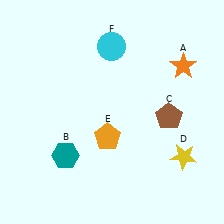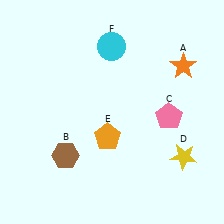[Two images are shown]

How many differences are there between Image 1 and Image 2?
There are 2 differences between the two images.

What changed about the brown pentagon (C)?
In Image 1, C is brown. In Image 2, it changed to pink.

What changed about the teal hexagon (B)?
In Image 1, B is teal. In Image 2, it changed to brown.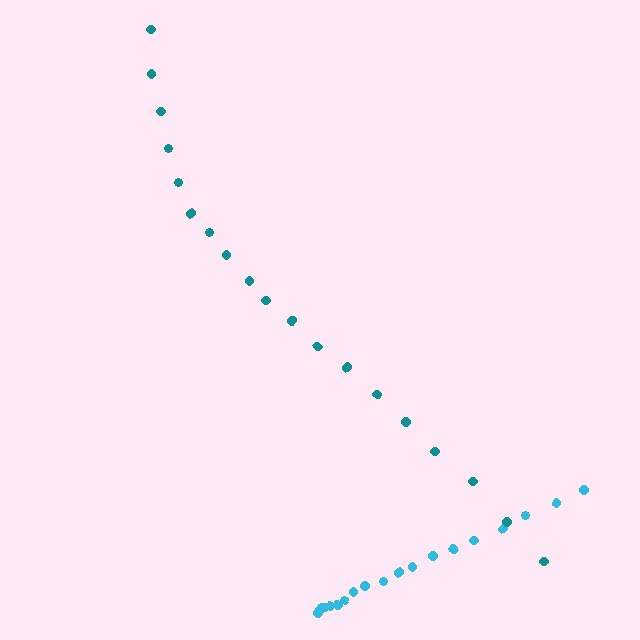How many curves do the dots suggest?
There are 2 distinct paths.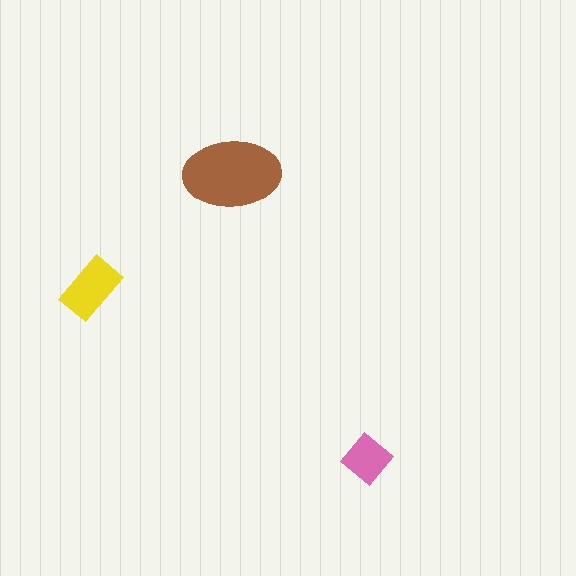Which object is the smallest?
The pink diamond.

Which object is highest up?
The brown ellipse is topmost.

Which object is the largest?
The brown ellipse.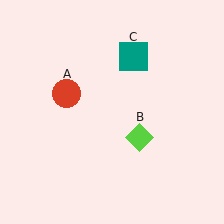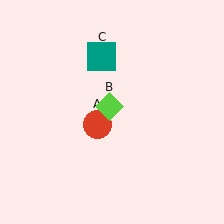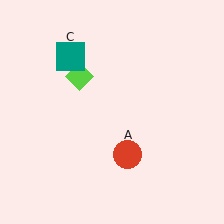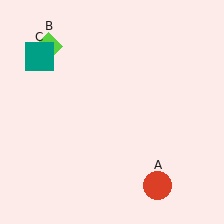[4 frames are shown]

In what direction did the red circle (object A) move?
The red circle (object A) moved down and to the right.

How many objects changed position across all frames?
3 objects changed position: red circle (object A), lime diamond (object B), teal square (object C).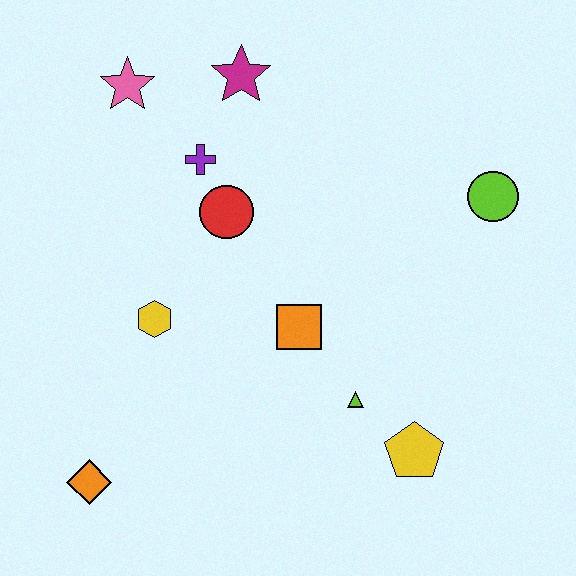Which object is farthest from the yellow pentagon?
The pink star is farthest from the yellow pentagon.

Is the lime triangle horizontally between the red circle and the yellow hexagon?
No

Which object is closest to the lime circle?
The orange square is closest to the lime circle.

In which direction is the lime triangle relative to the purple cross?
The lime triangle is below the purple cross.